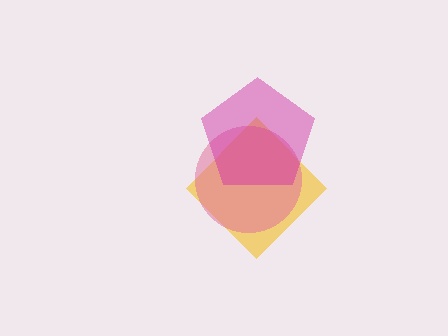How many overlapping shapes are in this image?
There are 3 overlapping shapes in the image.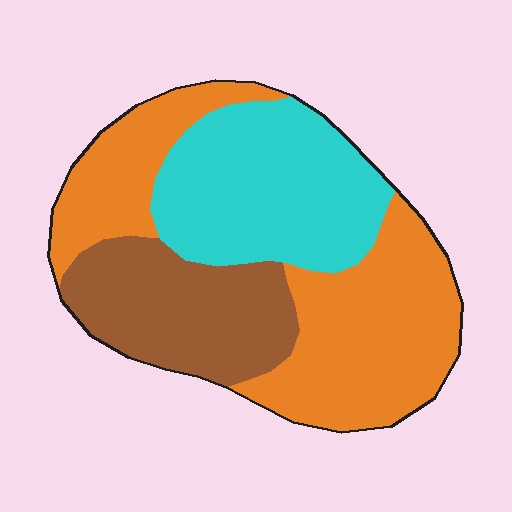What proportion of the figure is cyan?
Cyan takes up between a sixth and a third of the figure.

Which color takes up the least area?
Brown, at roughly 25%.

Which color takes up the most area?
Orange, at roughly 45%.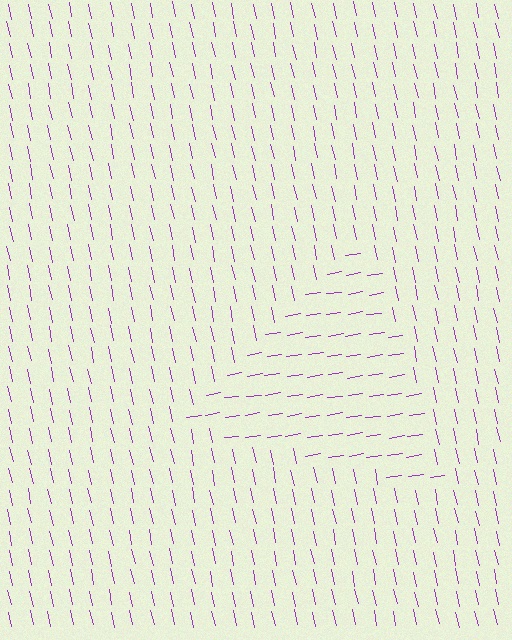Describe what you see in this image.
The image is filled with small purple line segments. A triangle region in the image has lines oriented differently from the surrounding lines, creating a visible texture boundary.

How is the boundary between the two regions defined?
The boundary is defined purely by a change in line orientation (approximately 87 degrees difference). All lines are the same color and thickness.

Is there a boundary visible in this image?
Yes, there is a texture boundary formed by a change in line orientation.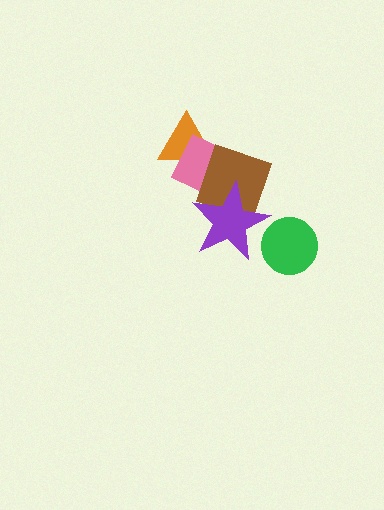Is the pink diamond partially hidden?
Yes, it is partially covered by another shape.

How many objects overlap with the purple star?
2 objects overlap with the purple star.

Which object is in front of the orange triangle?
The pink diamond is in front of the orange triangle.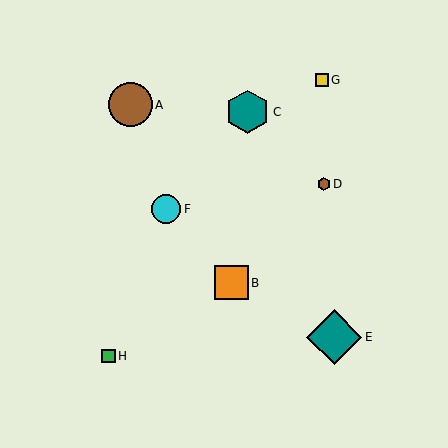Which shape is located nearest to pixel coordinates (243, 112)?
The teal hexagon (labeled C) at (248, 112) is nearest to that location.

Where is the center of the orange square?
The center of the orange square is at (231, 283).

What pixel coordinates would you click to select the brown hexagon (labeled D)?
Click at (324, 184) to select the brown hexagon D.